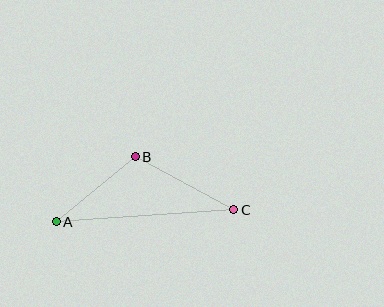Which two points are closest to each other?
Points A and B are closest to each other.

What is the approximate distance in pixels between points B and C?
The distance between B and C is approximately 112 pixels.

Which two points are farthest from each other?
Points A and C are farthest from each other.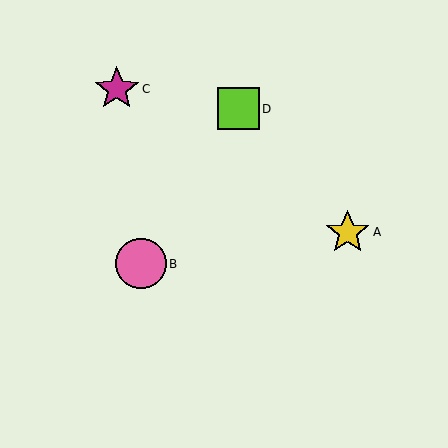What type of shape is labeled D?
Shape D is a lime square.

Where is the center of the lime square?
The center of the lime square is at (238, 109).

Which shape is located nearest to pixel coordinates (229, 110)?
The lime square (labeled D) at (238, 109) is nearest to that location.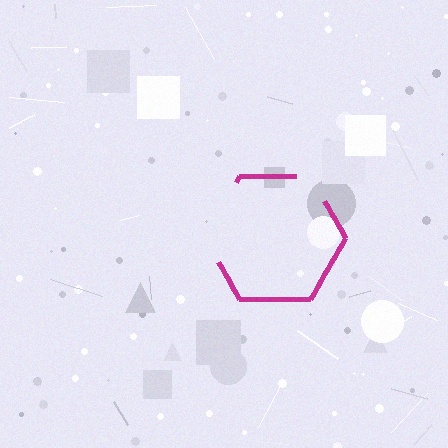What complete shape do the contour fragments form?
The contour fragments form a hexagon.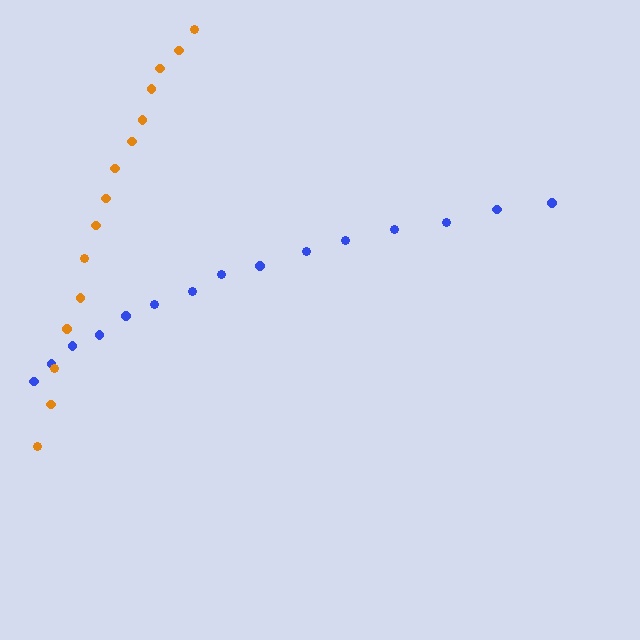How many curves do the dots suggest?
There are 2 distinct paths.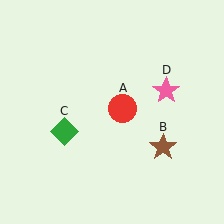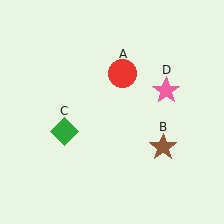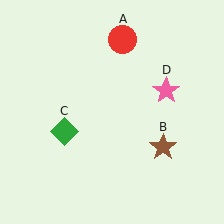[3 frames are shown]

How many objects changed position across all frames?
1 object changed position: red circle (object A).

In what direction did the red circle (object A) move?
The red circle (object A) moved up.